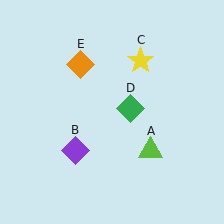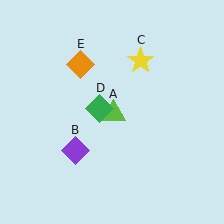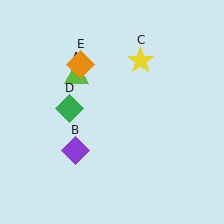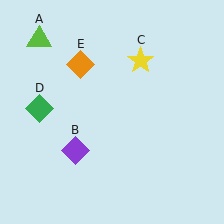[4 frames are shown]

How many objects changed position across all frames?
2 objects changed position: lime triangle (object A), green diamond (object D).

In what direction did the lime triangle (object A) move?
The lime triangle (object A) moved up and to the left.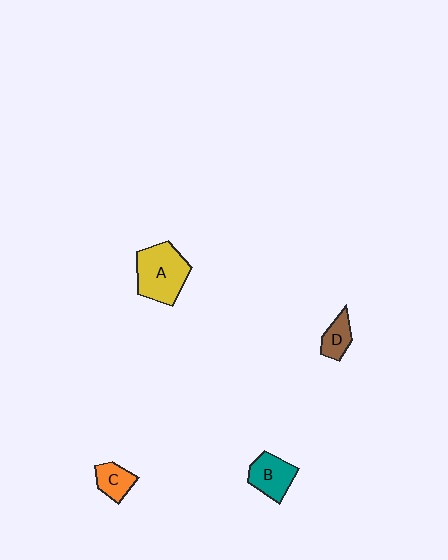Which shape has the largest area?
Shape A (yellow).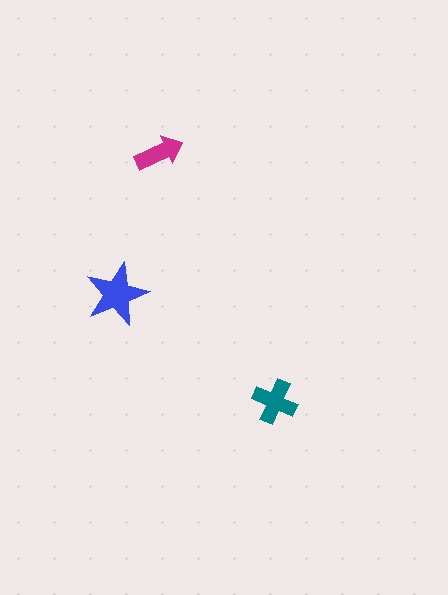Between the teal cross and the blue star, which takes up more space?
The blue star.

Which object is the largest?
The blue star.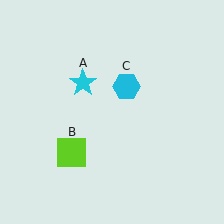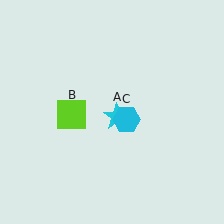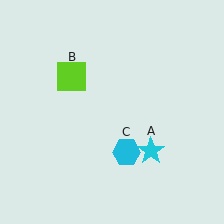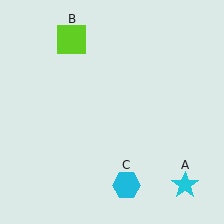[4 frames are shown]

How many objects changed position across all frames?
3 objects changed position: cyan star (object A), lime square (object B), cyan hexagon (object C).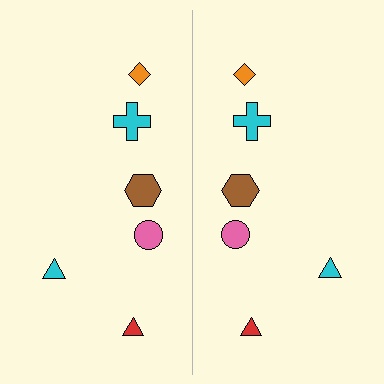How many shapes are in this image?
There are 12 shapes in this image.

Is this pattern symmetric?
Yes, this pattern has bilateral (reflection) symmetry.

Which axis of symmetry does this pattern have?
The pattern has a vertical axis of symmetry running through the center of the image.